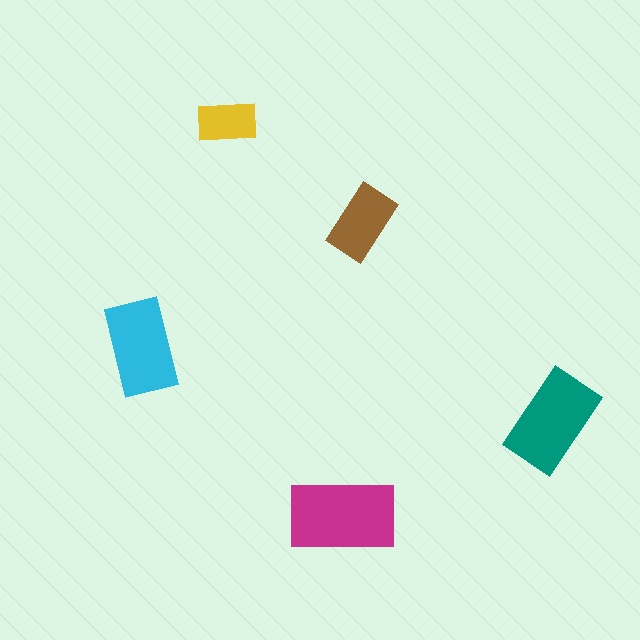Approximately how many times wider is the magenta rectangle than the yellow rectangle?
About 2 times wider.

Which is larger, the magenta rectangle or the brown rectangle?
The magenta one.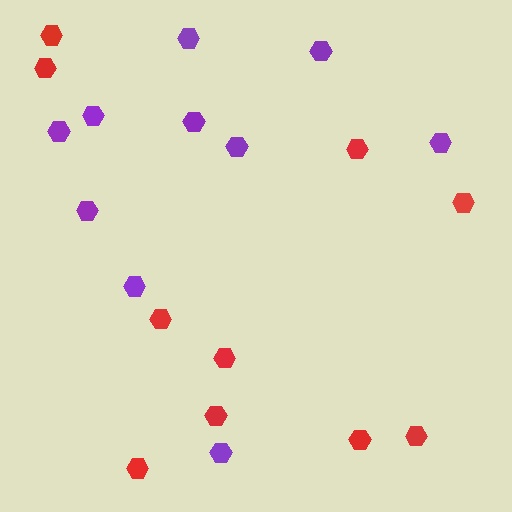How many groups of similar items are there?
There are 2 groups: one group of purple hexagons (10) and one group of red hexagons (10).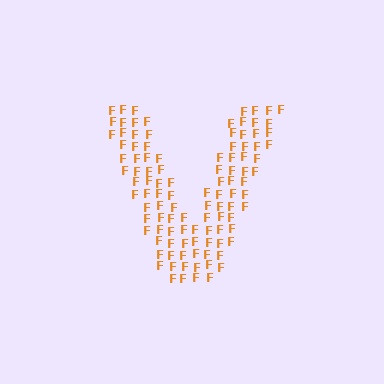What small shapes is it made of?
It is made of small letter F's.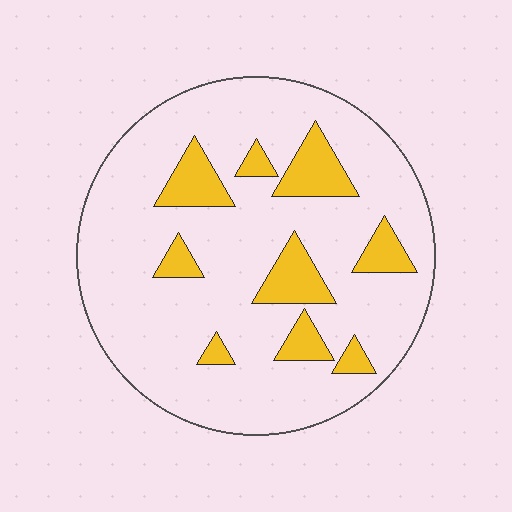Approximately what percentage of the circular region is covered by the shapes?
Approximately 15%.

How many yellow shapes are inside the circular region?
9.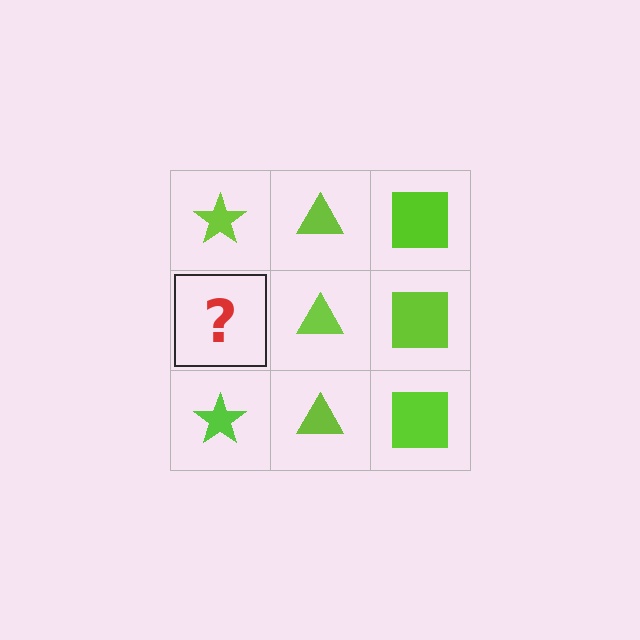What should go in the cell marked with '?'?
The missing cell should contain a lime star.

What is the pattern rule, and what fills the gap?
The rule is that each column has a consistent shape. The gap should be filled with a lime star.